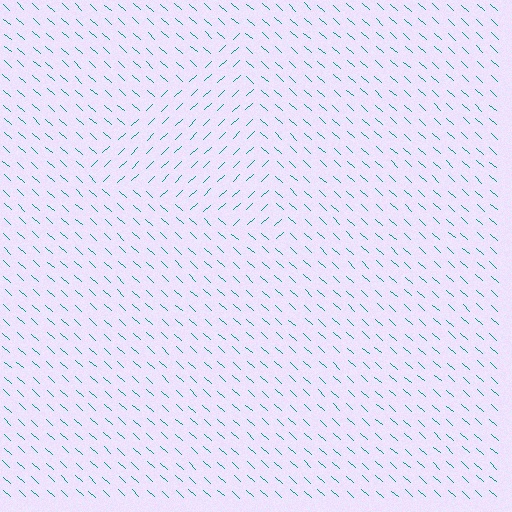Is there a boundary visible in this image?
Yes, there is a texture boundary formed by a change in line orientation.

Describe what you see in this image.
The image is filled with small teal line segments. A triangle region in the image has lines oriented differently from the surrounding lines, creating a visible texture boundary.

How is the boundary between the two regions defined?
The boundary is defined purely by a change in line orientation (approximately 86 degrees difference). All lines are the same color and thickness.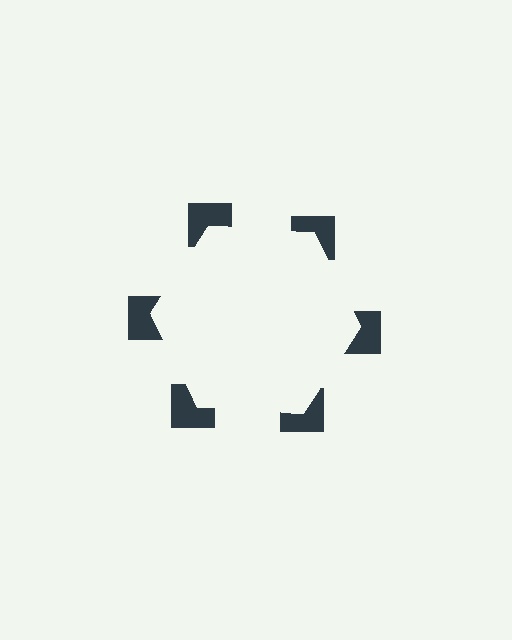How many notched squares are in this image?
There are 6 — one at each vertex of the illusory hexagon.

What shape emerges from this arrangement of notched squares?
An illusory hexagon — its edges are inferred from the aligned wedge cuts in the notched squares, not physically drawn.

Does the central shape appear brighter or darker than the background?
It typically appears slightly brighter than the background, even though no actual brightness change is drawn.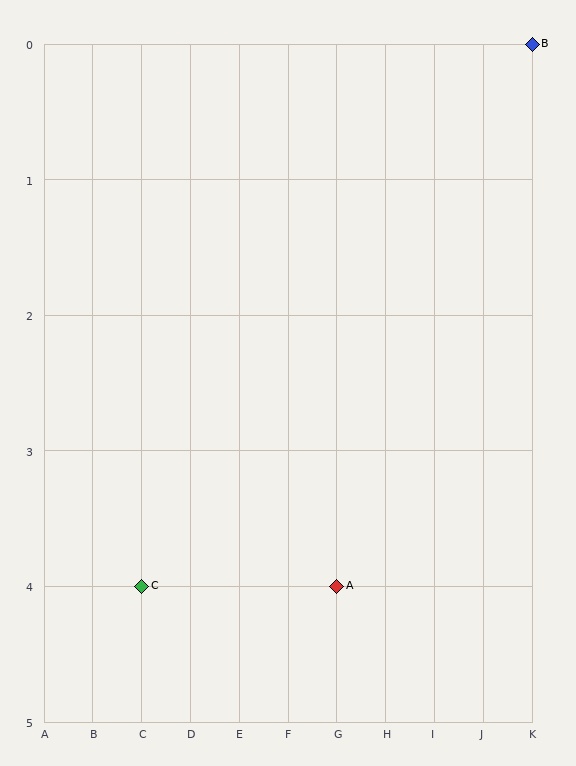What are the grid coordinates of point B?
Point B is at grid coordinates (K, 0).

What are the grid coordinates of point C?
Point C is at grid coordinates (C, 4).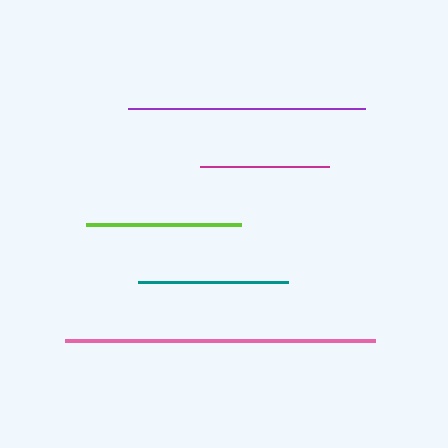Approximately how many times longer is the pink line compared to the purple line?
The pink line is approximately 1.3 times the length of the purple line.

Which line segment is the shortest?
The magenta line is the shortest at approximately 129 pixels.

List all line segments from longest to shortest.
From longest to shortest: pink, purple, lime, teal, magenta.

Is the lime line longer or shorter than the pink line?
The pink line is longer than the lime line.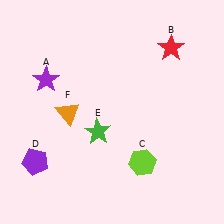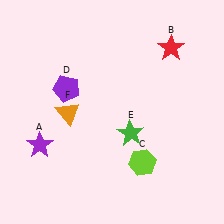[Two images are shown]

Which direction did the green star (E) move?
The green star (E) moved right.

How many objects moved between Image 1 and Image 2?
3 objects moved between the two images.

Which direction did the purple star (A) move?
The purple star (A) moved down.